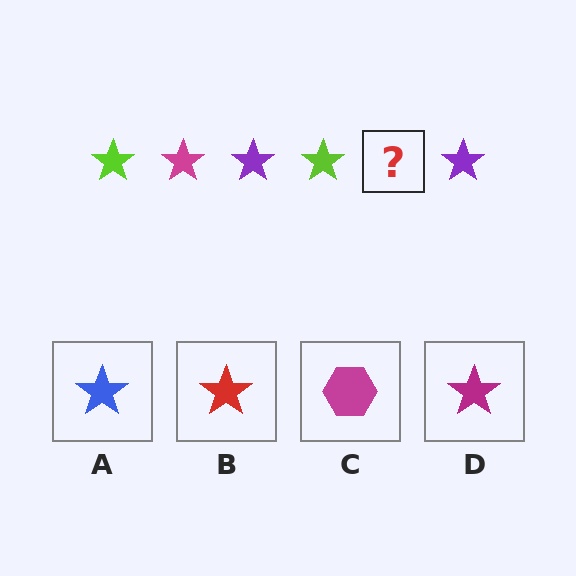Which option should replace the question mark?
Option D.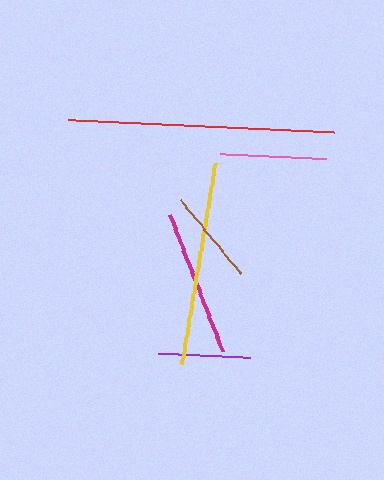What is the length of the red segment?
The red segment is approximately 266 pixels long.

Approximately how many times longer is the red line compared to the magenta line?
The red line is approximately 1.8 times the length of the magenta line.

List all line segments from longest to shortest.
From longest to shortest: red, yellow, magenta, pink, brown, purple.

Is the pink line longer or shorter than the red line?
The red line is longer than the pink line.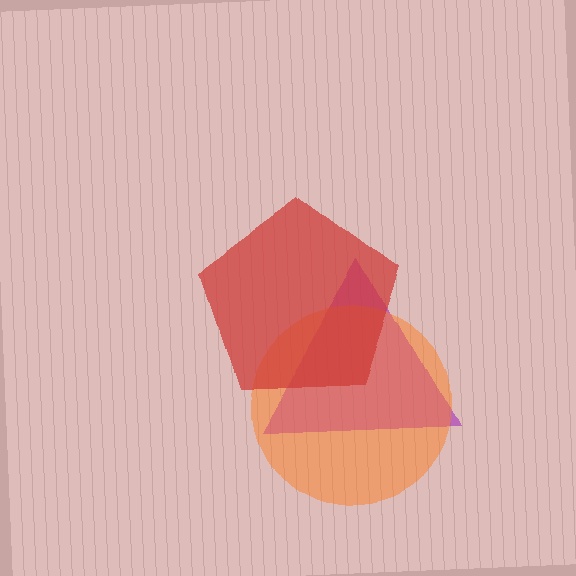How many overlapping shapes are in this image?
There are 3 overlapping shapes in the image.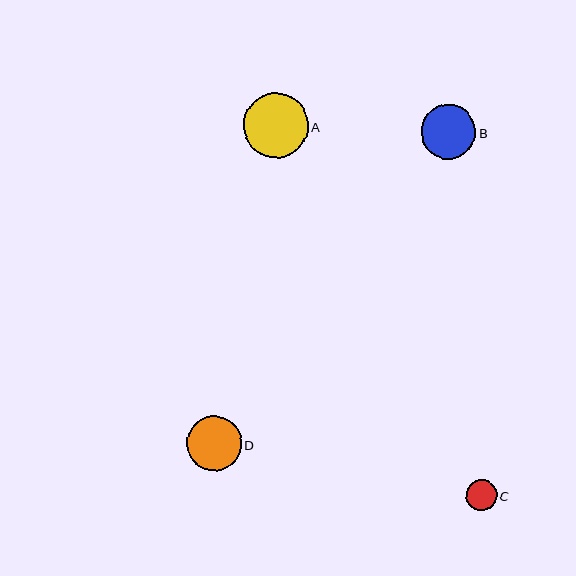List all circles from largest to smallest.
From largest to smallest: A, B, D, C.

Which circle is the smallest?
Circle C is the smallest with a size of approximately 31 pixels.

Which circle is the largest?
Circle A is the largest with a size of approximately 65 pixels.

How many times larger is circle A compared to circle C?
Circle A is approximately 2.1 times the size of circle C.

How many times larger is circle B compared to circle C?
Circle B is approximately 1.8 times the size of circle C.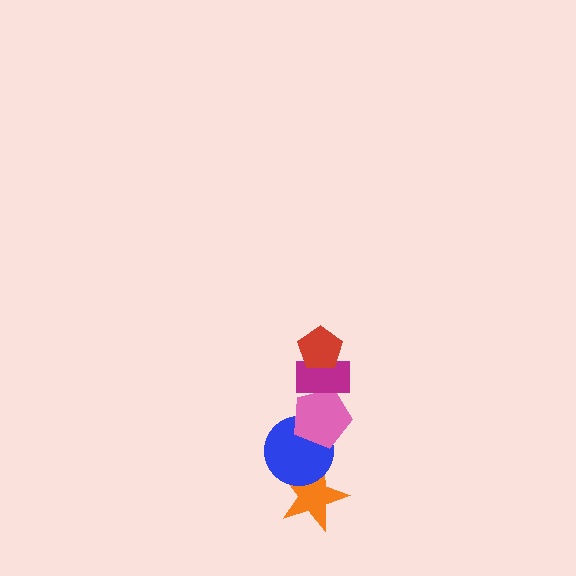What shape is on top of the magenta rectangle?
The red pentagon is on top of the magenta rectangle.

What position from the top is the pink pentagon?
The pink pentagon is 3rd from the top.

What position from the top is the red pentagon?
The red pentagon is 1st from the top.